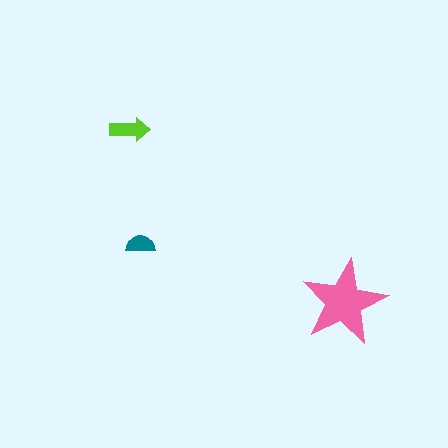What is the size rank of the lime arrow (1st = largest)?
2nd.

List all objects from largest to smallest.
The pink star, the lime arrow, the teal semicircle.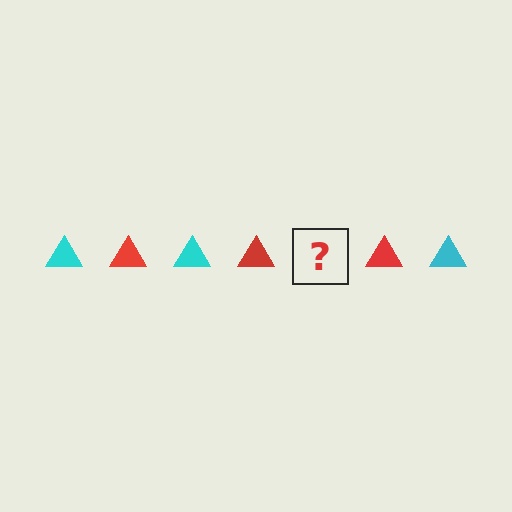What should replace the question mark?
The question mark should be replaced with a cyan triangle.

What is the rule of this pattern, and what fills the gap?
The rule is that the pattern cycles through cyan, red triangles. The gap should be filled with a cyan triangle.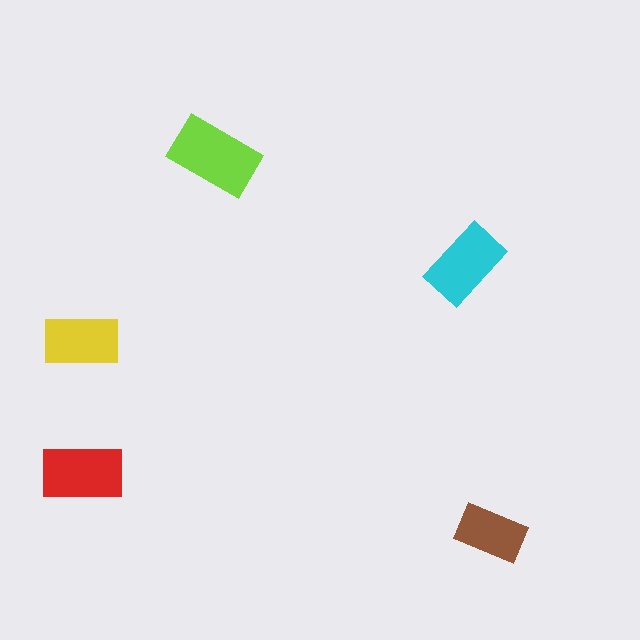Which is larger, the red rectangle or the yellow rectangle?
The red one.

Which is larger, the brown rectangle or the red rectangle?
The red one.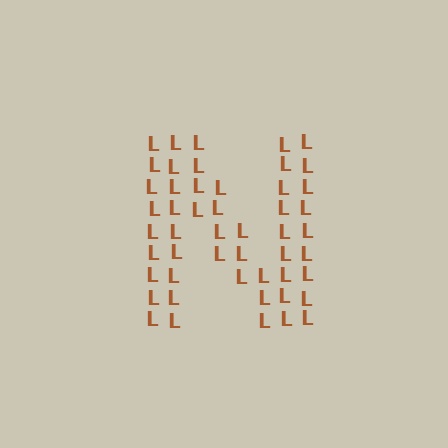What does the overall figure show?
The overall figure shows the letter N.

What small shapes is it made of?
It is made of small letter L's.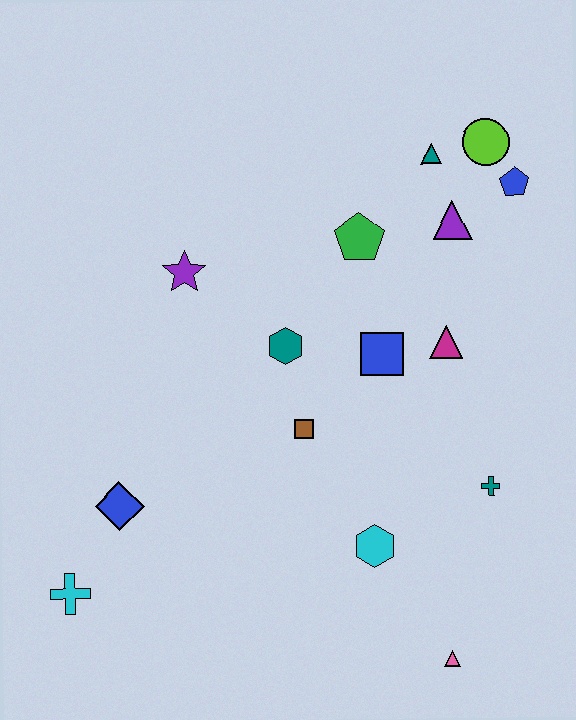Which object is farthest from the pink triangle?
The lime circle is farthest from the pink triangle.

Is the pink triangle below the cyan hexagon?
Yes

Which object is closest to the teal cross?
The cyan hexagon is closest to the teal cross.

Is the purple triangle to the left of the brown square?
No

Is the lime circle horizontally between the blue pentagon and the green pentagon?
Yes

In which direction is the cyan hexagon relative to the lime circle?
The cyan hexagon is below the lime circle.